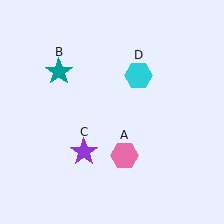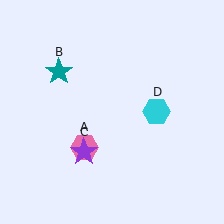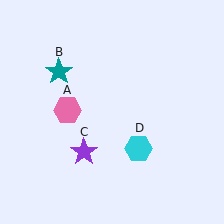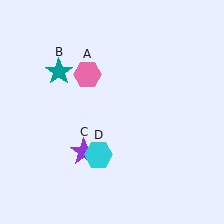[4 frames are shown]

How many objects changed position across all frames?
2 objects changed position: pink hexagon (object A), cyan hexagon (object D).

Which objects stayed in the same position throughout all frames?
Teal star (object B) and purple star (object C) remained stationary.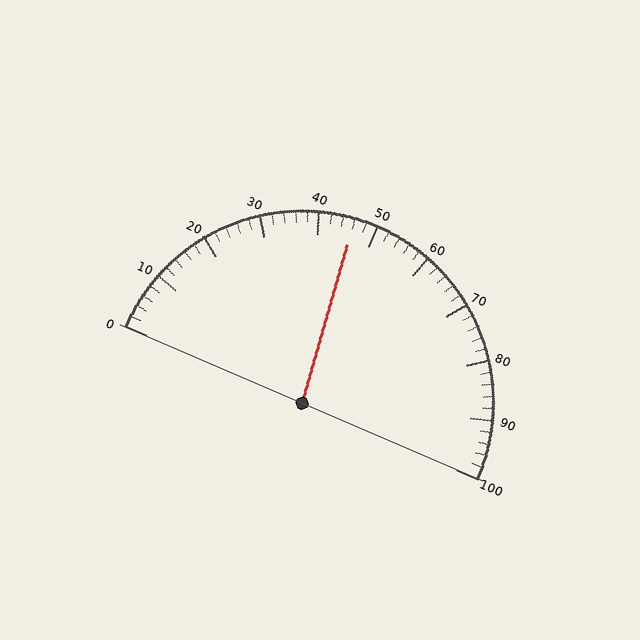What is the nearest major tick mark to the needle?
The nearest major tick mark is 50.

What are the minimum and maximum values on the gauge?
The gauge ranges from 0 to 100.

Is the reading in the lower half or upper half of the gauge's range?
The reading is in the lower half of the range (0 to 100).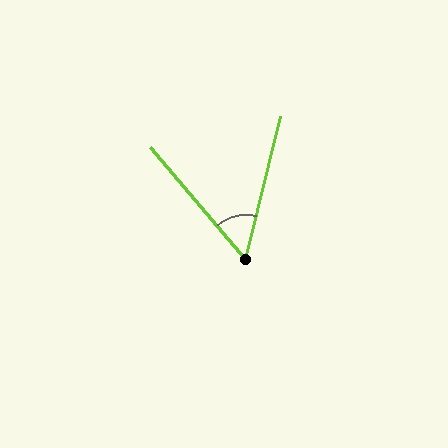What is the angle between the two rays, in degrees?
Approximately 54 degrees.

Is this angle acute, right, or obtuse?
It is acute.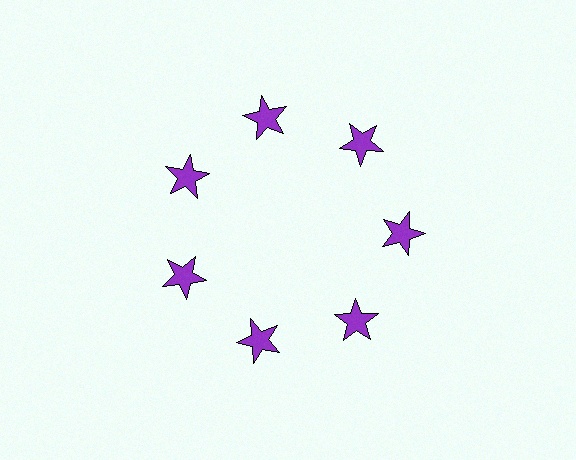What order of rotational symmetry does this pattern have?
This pattern has 7-fold rotational symmetry.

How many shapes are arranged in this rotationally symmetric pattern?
There are 7 shapes, arranged in 7 groups of 1.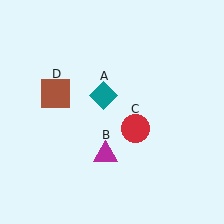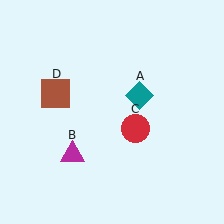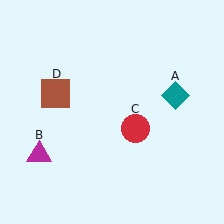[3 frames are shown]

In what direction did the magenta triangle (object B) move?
The magenta triangle (object B) moved left.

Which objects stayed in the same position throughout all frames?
Red circle (object C) and brown square (object D) remained stationary.